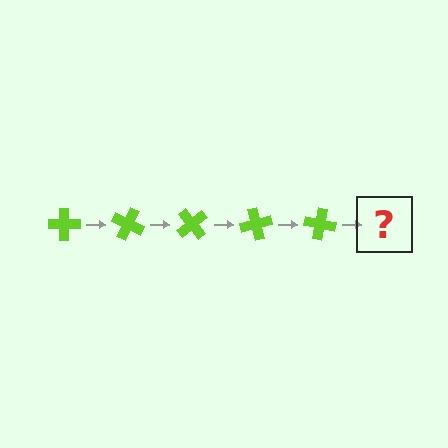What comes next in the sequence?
The next element should be a lime cross rotated 125 degrees.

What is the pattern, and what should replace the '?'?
The pattern is that the cross rotates 25 degrees each step. The '?' should be a lime cross rotated 125 degrees.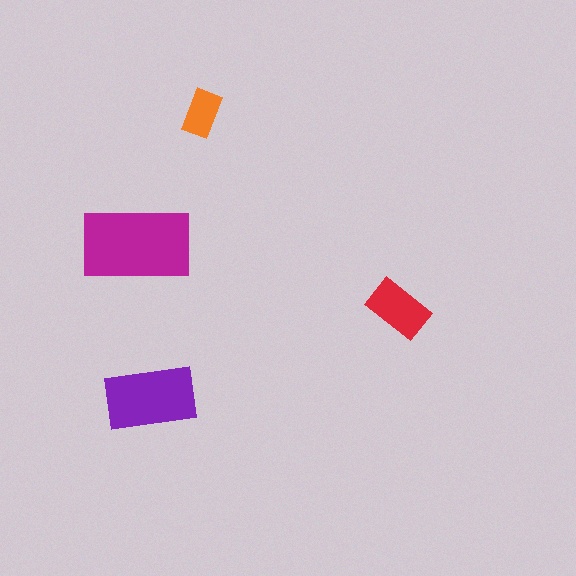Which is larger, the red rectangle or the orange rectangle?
The red one.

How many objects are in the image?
There are 4 objects in the image.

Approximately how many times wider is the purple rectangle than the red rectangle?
About 1.5 times wider.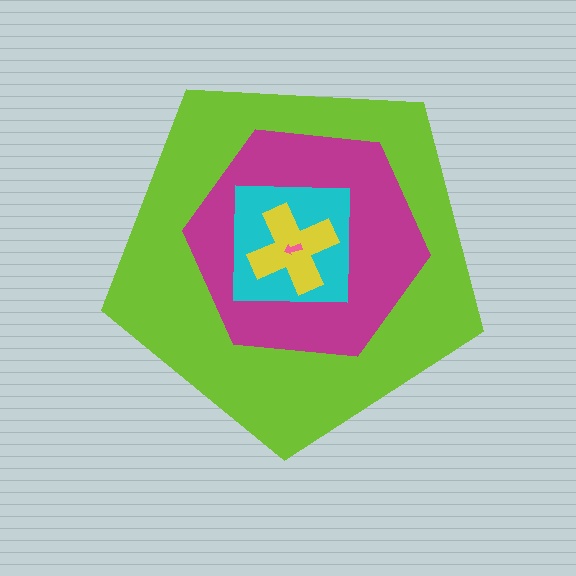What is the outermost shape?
The lime pentagon.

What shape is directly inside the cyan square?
The yellow cross.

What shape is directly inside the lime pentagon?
The magenta hexagon.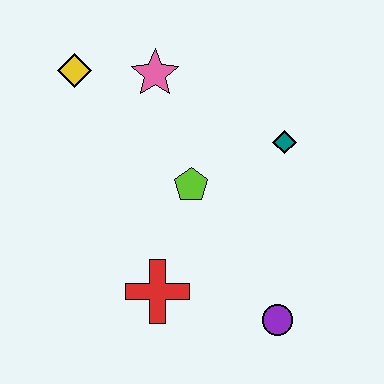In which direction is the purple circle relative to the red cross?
The purple circle is to the right of the red cross.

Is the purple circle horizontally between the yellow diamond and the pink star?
No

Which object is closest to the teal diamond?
The lime pentagon is closest to the teal diamond.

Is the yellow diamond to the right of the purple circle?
No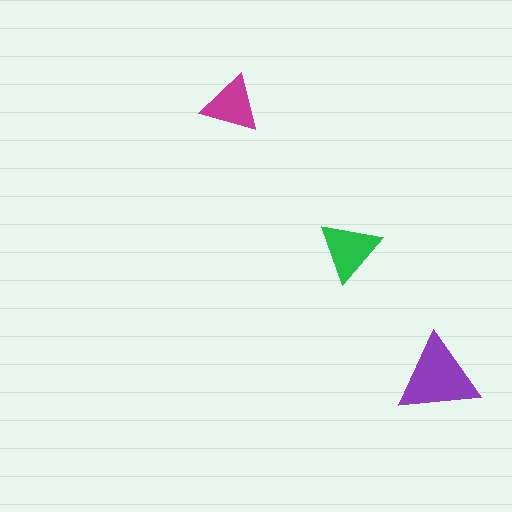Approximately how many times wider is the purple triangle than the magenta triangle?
About 1.5 times wider.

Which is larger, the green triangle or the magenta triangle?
The green one.